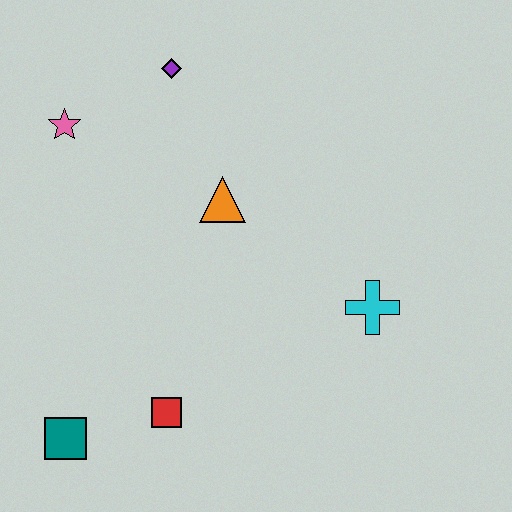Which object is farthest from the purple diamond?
The teal square is farthest from the purple diamond.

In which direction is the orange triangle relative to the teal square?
The orange triangle is above the teal square.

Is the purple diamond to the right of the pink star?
Yes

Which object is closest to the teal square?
The red square is closest to the teal square.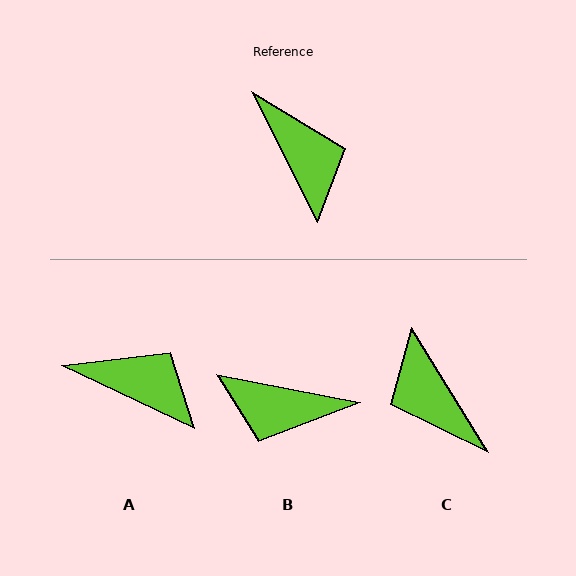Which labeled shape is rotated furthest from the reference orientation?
C, about 175 degrees away.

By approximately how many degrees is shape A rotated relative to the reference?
Approximately 38 degrees counter-clockwise.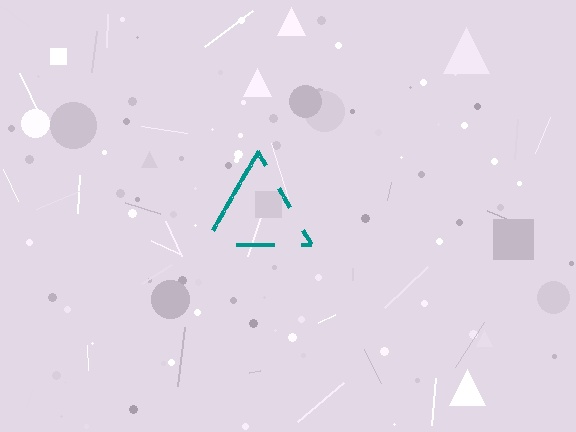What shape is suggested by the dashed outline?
The dashed outline suggests a triangle.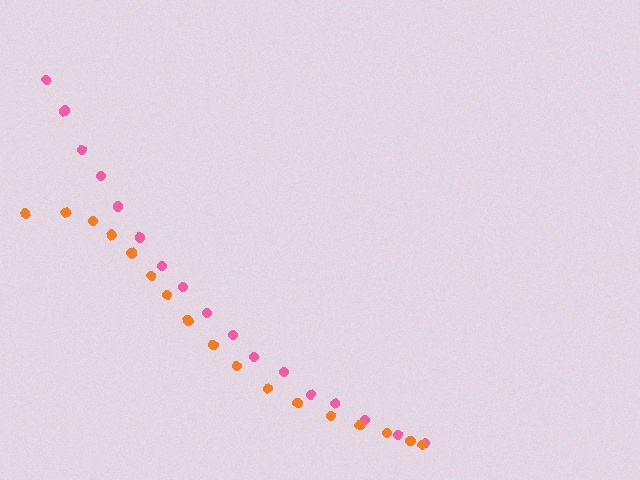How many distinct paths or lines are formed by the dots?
There are 2 distinct paths.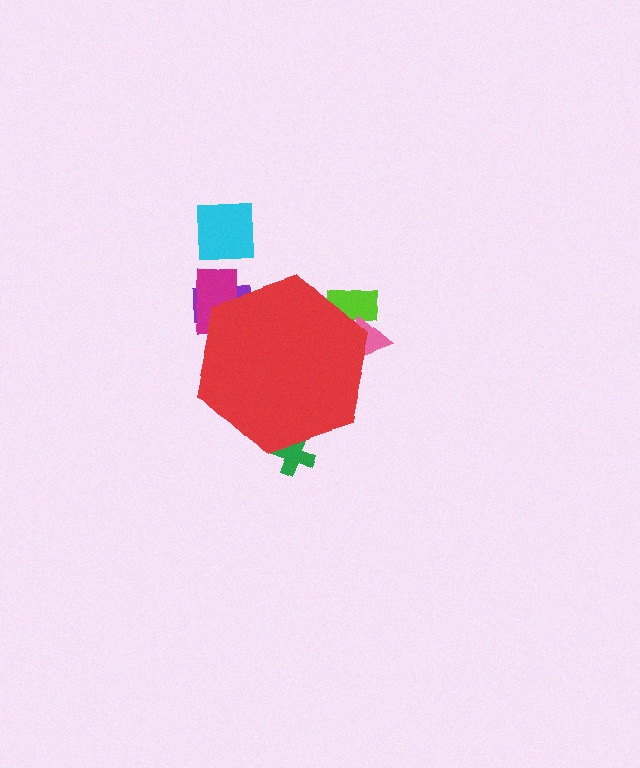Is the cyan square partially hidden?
No, the cyan square is fully visible.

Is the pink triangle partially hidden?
Yes, the pink triangle is partially hidden behind the red hexagon.